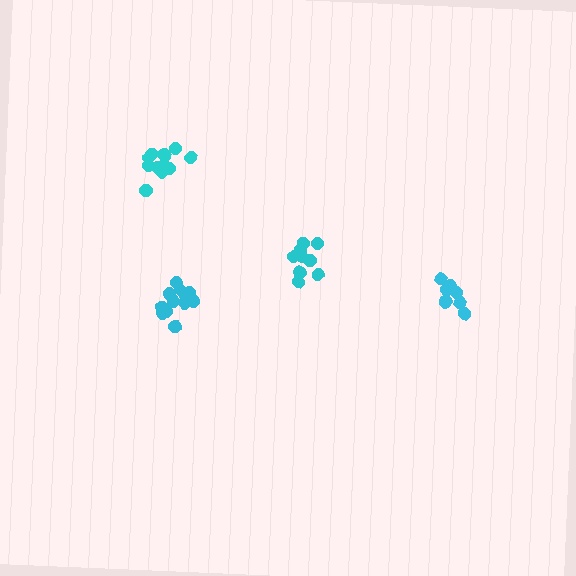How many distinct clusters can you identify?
There are 4 distinct clusters.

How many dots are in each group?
Group 1: 12 dots, Group 2: 12 dots, Group 3: 7 dots, Group 4: 9 dots (40 total).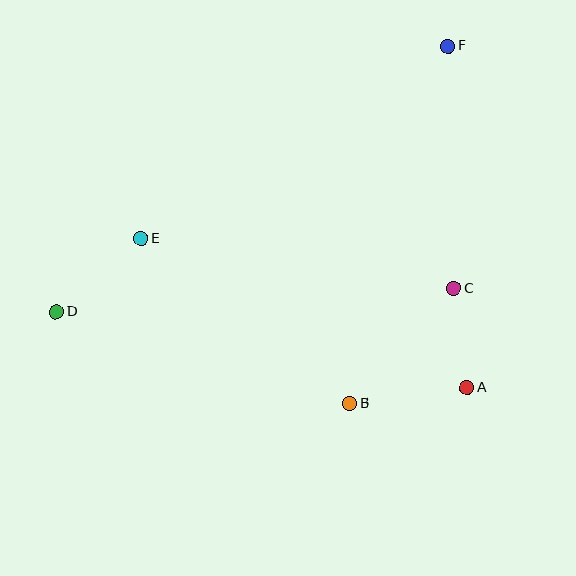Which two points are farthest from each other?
Points D and F are farthest from each other.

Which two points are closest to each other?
Points A and C are closest to each other.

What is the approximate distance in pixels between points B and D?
The distance between B and D is approximately 307 pixels.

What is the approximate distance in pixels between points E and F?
The distance between E and F is approximately 363 pixels.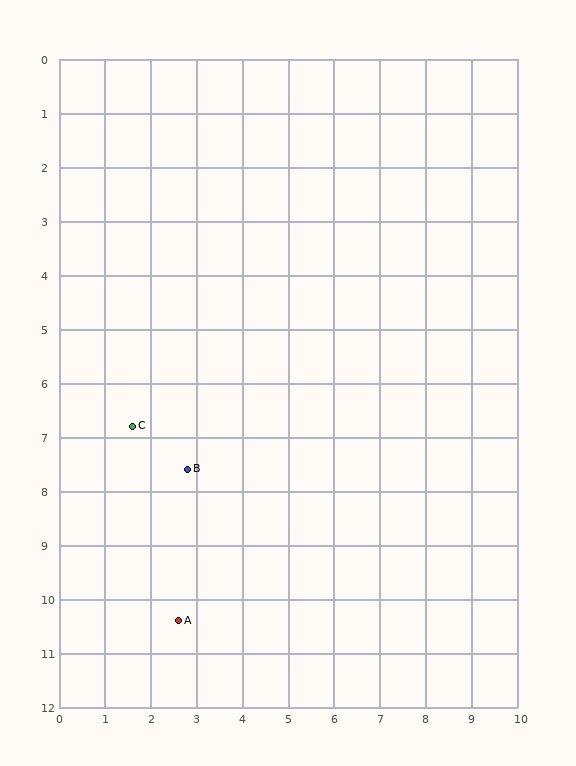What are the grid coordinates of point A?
Point A is at approximately (2.6, 10.4).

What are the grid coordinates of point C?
Point C is at approximately (1.6, 6.8).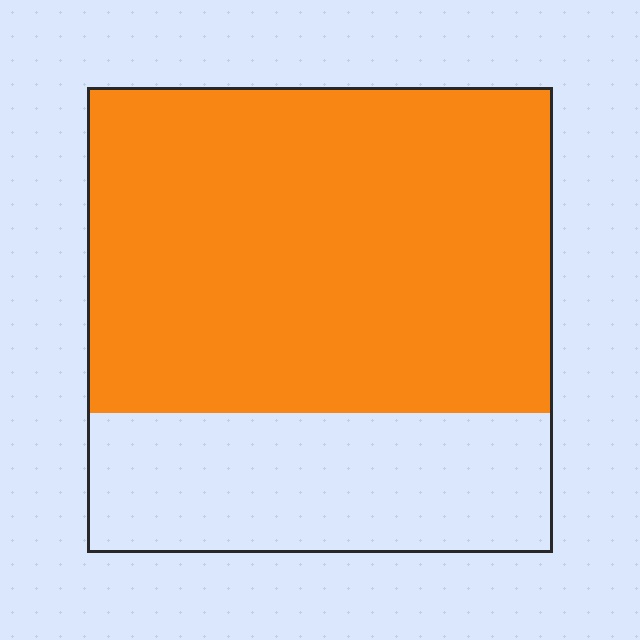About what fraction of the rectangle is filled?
About two thirds (2/3).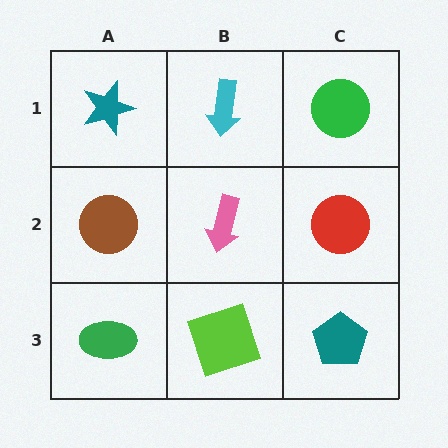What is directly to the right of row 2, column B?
A red circle.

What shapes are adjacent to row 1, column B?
A pink arrow (row 2, column B), a teal star (row 1, column A), a green circle (row 1, column C).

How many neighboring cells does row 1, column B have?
3.